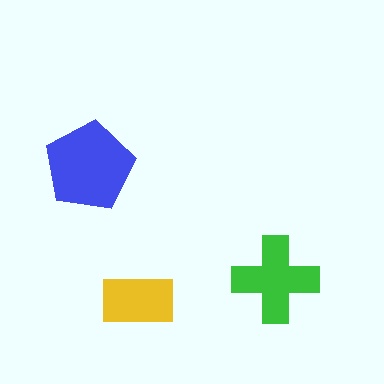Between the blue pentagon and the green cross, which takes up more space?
The blue pentagon.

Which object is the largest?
The blue pentagon.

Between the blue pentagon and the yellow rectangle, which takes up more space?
The blue pentagon.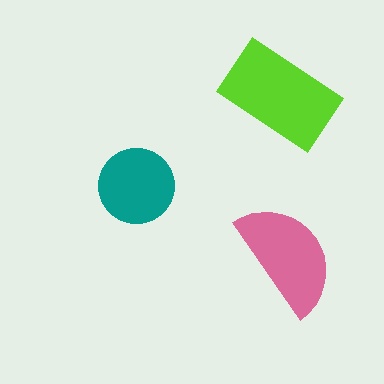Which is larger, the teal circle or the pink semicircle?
The pink semicircle.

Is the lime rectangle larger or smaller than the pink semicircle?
Larger.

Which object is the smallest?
The teal circle.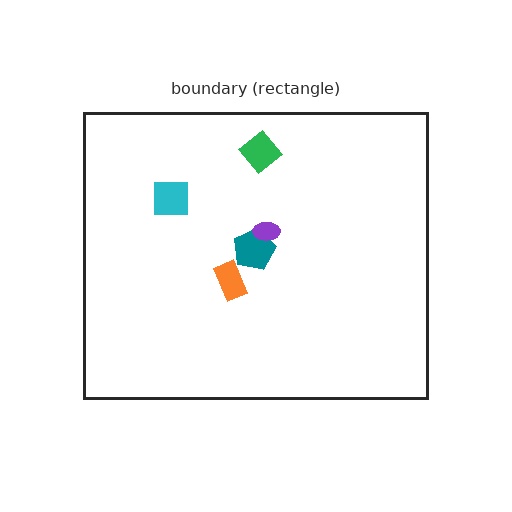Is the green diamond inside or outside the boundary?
Inside.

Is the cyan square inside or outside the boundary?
Inside.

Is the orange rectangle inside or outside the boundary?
Inside.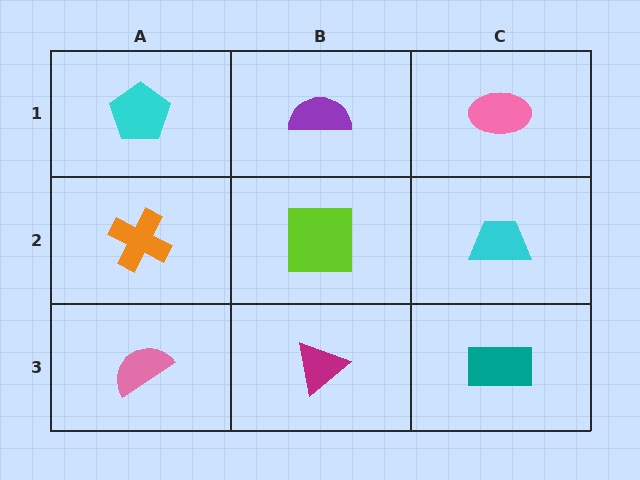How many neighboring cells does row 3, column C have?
2.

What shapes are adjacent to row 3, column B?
A lime square (row 2, column B), a pink semicircle (row 3, column A), a teal rectangle (row 3, column C).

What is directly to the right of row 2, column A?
A lime square.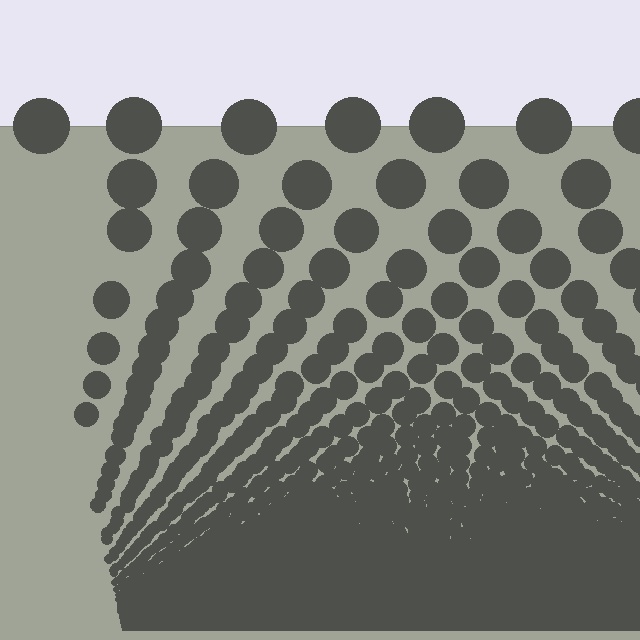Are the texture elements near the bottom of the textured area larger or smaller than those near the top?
Smaller. The gradient is inverted — elements near the bottom are smaller and denser.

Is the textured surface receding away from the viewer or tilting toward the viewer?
The surface appears to tilt toward the viewer. Texture elements get larger and sparser toward the top.